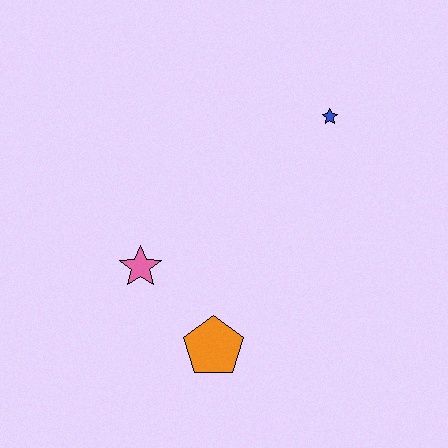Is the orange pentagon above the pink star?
No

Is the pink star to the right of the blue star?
No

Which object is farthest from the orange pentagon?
The blue star is farthest from the orange pentagon.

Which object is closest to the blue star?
The pink star is closest to the blue star.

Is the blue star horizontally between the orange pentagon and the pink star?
No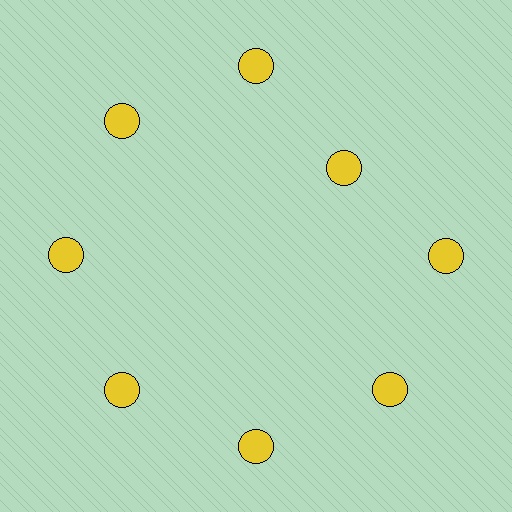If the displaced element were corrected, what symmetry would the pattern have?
It would have 8-fold rotational symmetry — the pattern would map onto itself every 45 degrees.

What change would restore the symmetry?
The symmetry would be restored by moving it outward, back onto the ring so that all 8 circles sit at equal angles and equal distance from the center.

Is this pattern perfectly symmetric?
No. The 8 yellow circles are arranged in a ring, but one element near the 2 o'clock position is pulled inward toward the center, breaking the 8-fold rotational symmetry.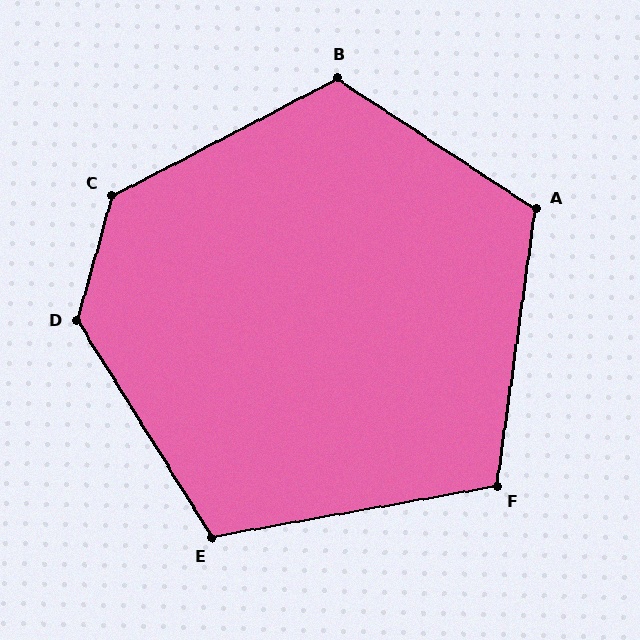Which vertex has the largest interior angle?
D, at approximately 133 degrees.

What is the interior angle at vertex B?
Approximately 119 degrees (obtuse).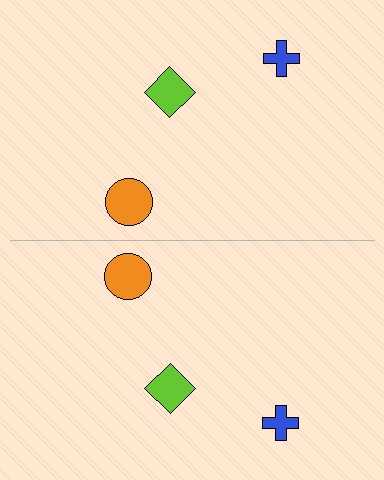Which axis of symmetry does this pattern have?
The pattern has a horizontal axis of symmetry running through the center of the image.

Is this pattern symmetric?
Yes, this pattern has bilateral (reflection) symmetry.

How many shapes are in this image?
There are 6 shapes in this image.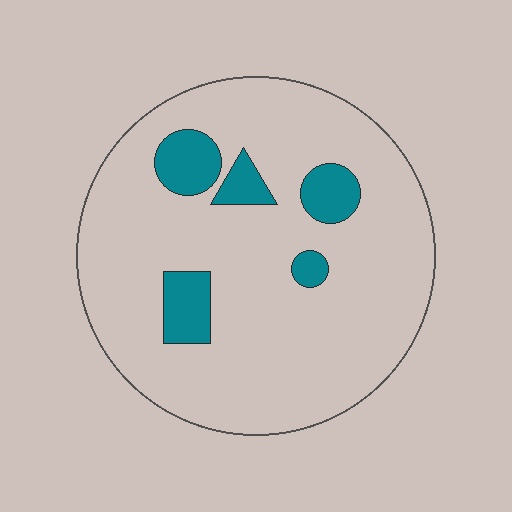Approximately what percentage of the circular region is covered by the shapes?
Approximately 15%.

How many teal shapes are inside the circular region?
5.